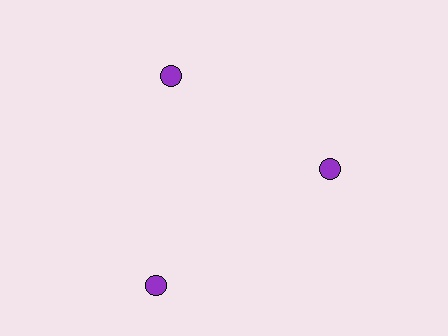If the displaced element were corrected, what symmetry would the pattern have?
It would have 3-fold rotational symmetry — the pattern would map onto itself every 120 degrees.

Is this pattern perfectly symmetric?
No. The 3 purple circles are arranged in a ring, but one element near the 7 o'clock position is pushed outward from the center, breaking the 3-fold rotational symmetry.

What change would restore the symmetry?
The symmetry would be restored by moving it inward, back onto the ring so that all 3 circles sit at equal angles and equal distance from the center.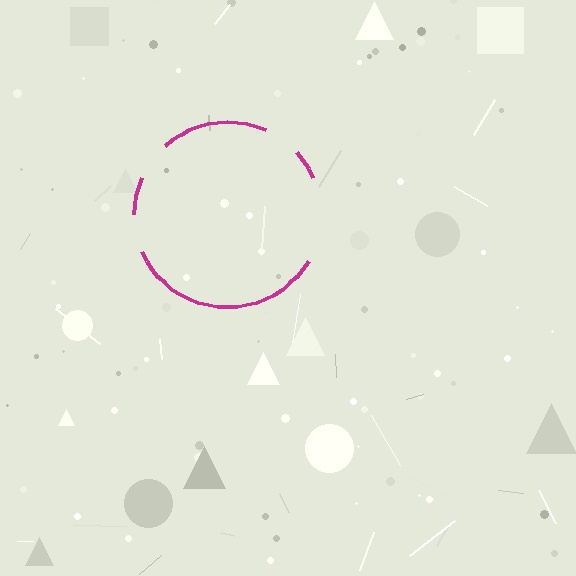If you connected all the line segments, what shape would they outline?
They would outline a circle.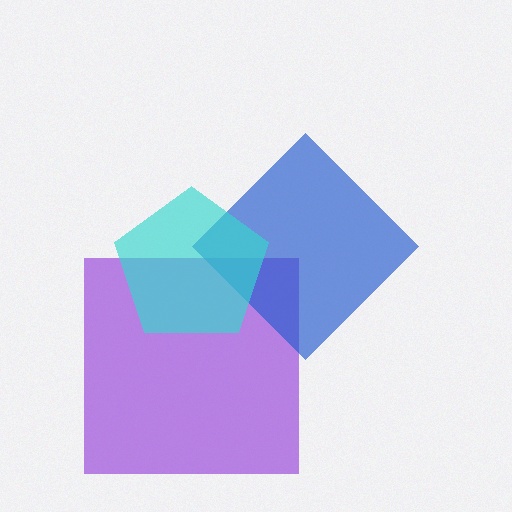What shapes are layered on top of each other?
The layered shapes are: a purple square, a blue diamond, a cyan pentagon.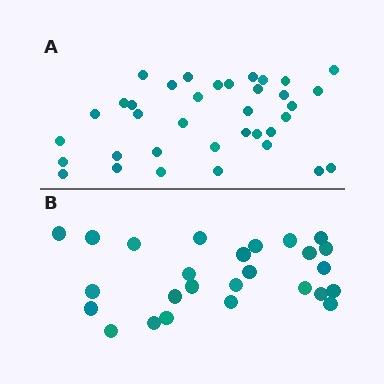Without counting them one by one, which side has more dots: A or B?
Region A (the top region) has more dots.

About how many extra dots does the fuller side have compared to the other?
Region A has roughly 10 or so more dots than region B.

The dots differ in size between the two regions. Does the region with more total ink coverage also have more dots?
No. Region B has more total ink coverage because its dots are larger, but region A actually contains more individual dots. Total area can be misleading — the number of items is what matters here.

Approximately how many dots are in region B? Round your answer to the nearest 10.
About 30 dots. (The exact count is 26, which rounds to 30.)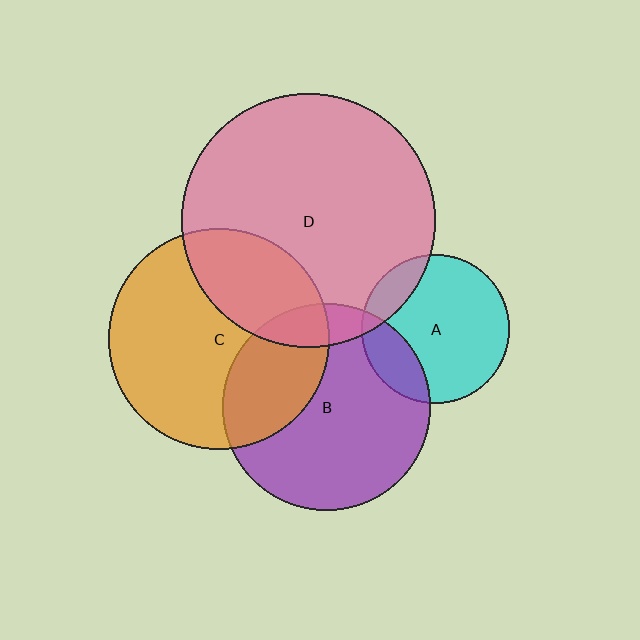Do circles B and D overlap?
Yes.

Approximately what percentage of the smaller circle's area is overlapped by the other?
Approximately 10%.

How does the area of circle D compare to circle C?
Approximately 1.3 times.